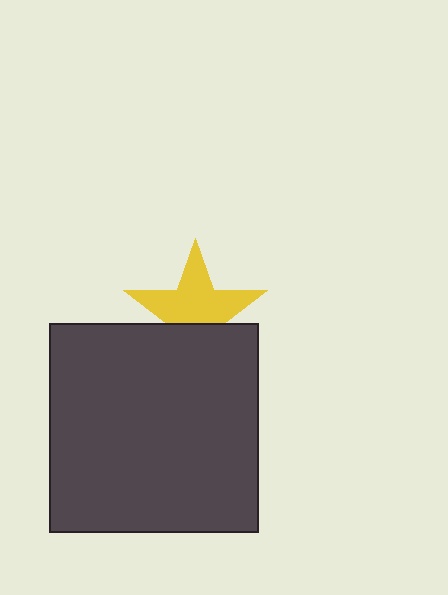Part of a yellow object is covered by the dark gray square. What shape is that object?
It is a star.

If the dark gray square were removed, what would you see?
You would see the complete yellow star.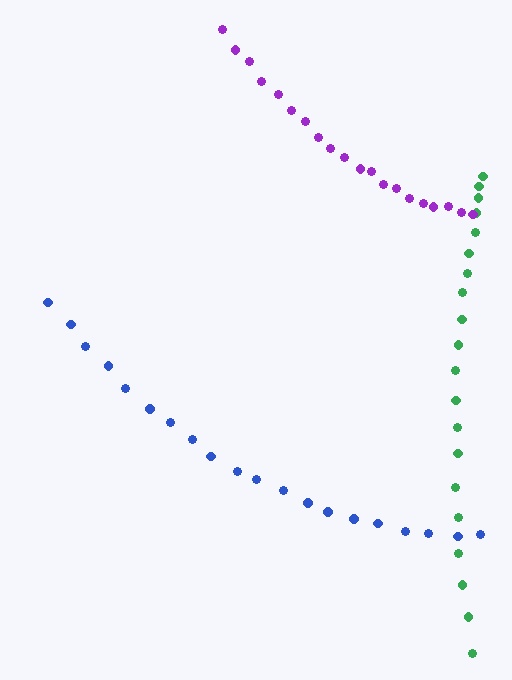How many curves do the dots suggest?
There are 3 distinct paths.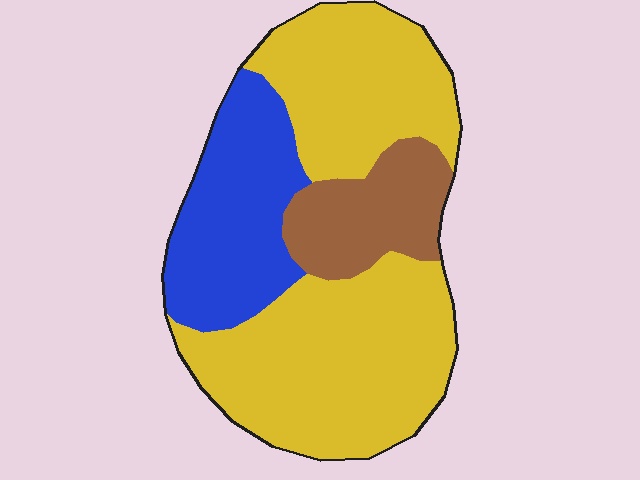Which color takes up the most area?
Yellow, at roughly 60%.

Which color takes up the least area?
Brown, at roughly 15%.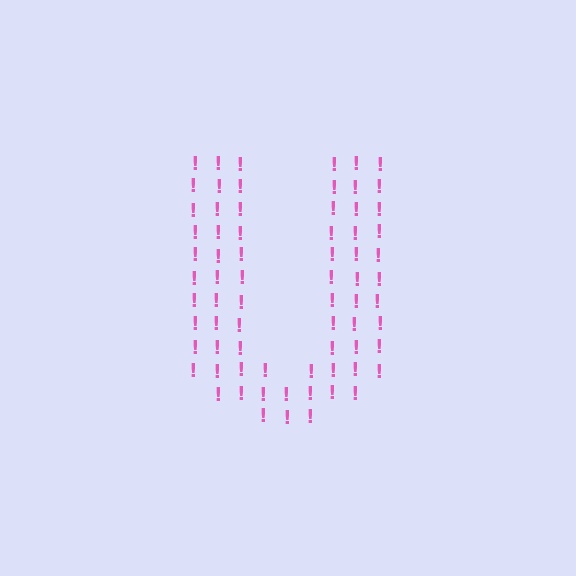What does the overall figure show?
The overall figure shows the letter U.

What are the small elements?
The small elements are exclamation marks.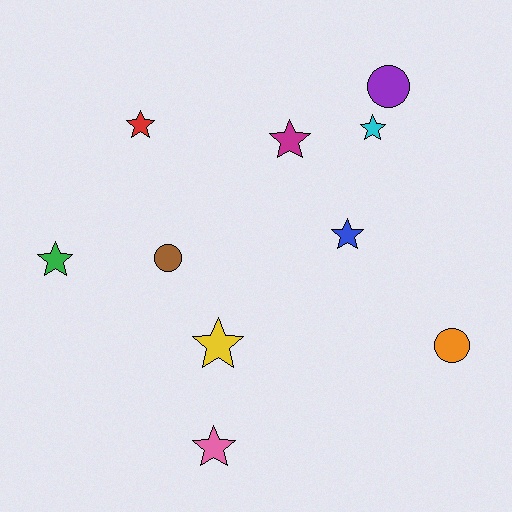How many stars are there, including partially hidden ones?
There are 7 stars.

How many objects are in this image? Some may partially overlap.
There are 10 objects.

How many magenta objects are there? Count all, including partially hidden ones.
There is 1 magenta object.